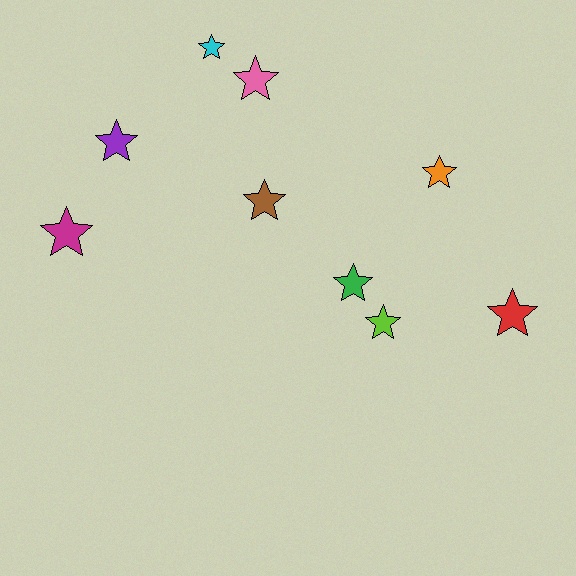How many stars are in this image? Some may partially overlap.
There are 9 stars.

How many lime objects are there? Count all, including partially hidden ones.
There is 1 lime object.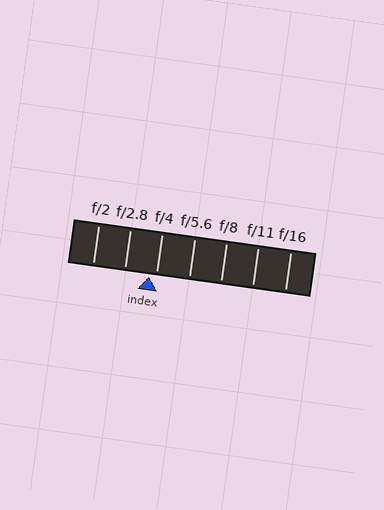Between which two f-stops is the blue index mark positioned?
The index mark is between f/2.8 and f/4.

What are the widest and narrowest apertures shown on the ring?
The widest aperture shown is f/2 and the narrowest is f/16.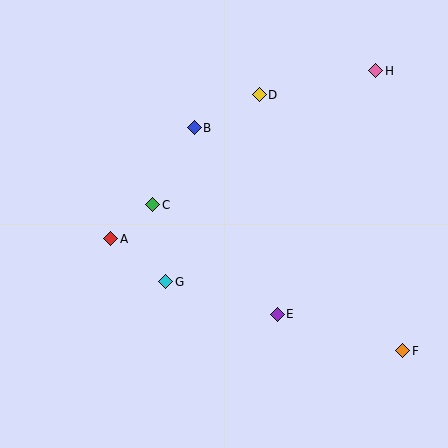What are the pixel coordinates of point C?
Point C is at (153, 205).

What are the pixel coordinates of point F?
Point F is at (403, 351).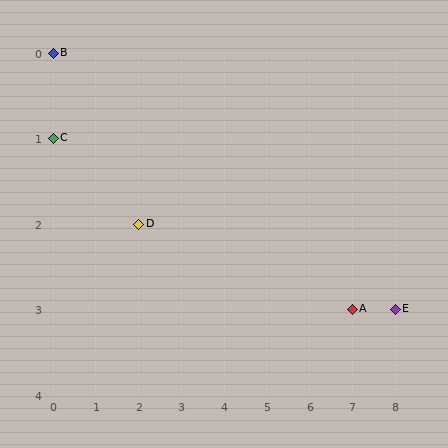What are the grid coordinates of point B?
Point B is at grid coordinates (0, 0).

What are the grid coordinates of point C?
Point C is at grid coordinates (0, 1).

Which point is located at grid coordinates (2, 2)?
Point D is at (2, 2).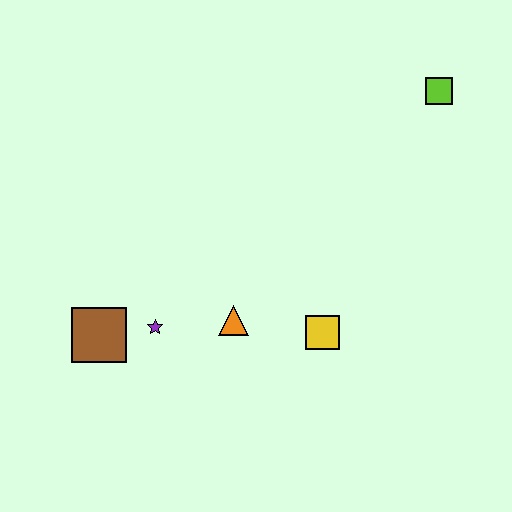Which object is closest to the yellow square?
The orange triangle is closest to the yellow square.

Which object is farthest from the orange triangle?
The lime square is farthest from the orange triangle.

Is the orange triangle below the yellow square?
No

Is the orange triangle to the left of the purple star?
No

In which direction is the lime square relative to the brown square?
The lime square is to the right of the brown square.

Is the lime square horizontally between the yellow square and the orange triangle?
No